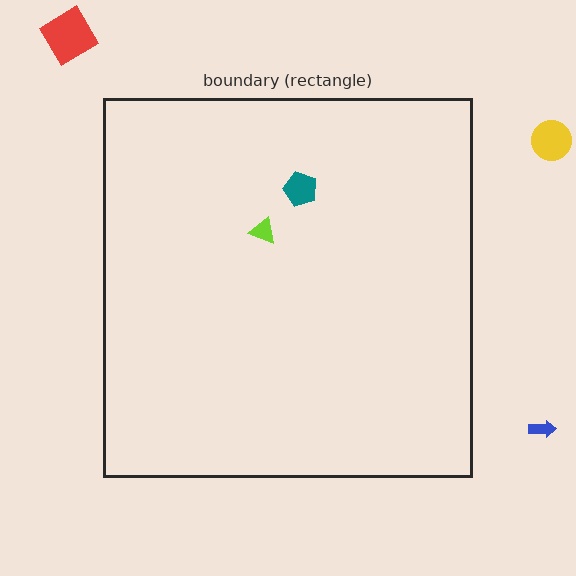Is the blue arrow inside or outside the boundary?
Outside.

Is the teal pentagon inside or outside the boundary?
Inside.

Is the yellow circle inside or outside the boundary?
Outside.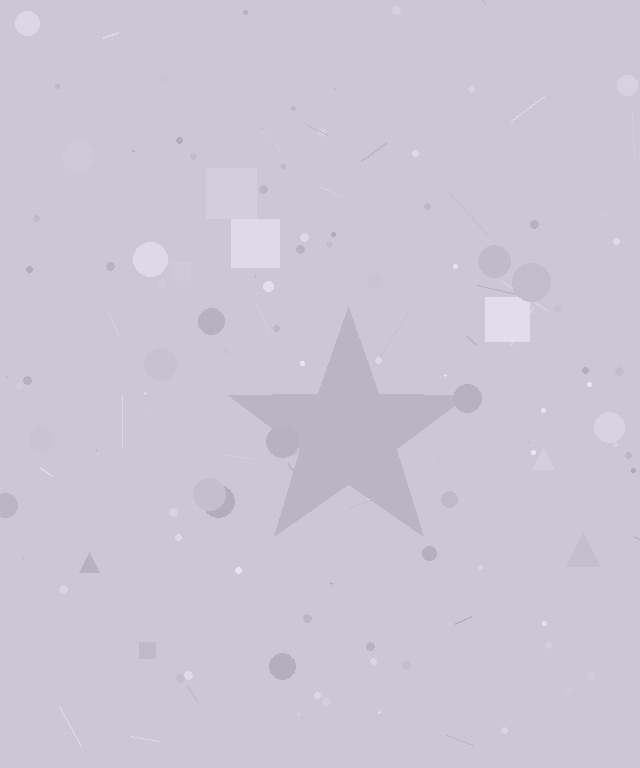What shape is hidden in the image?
A star is hidden in the image.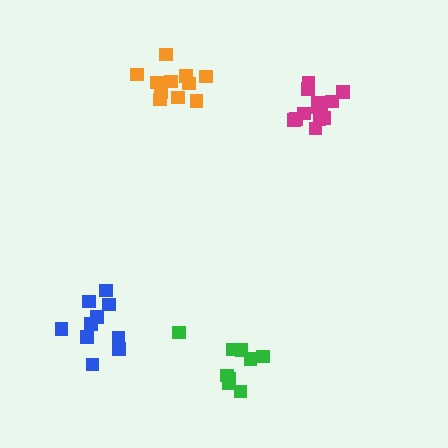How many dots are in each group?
Group 1: 11 dots, Group 2: 9 dots, Group 3: 10 dots, Group 4: 13 dots (43 total).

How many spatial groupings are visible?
There are 4 spatial groupings.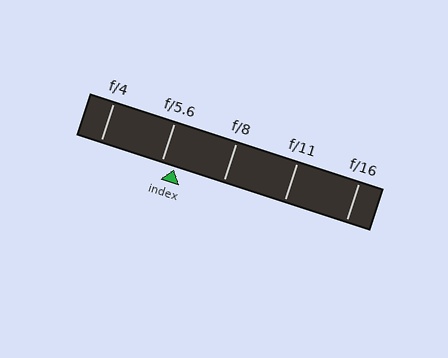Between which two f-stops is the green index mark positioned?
The index mark is between f/5.6 and f/8.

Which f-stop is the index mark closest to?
The index mark is closest to f/5.6.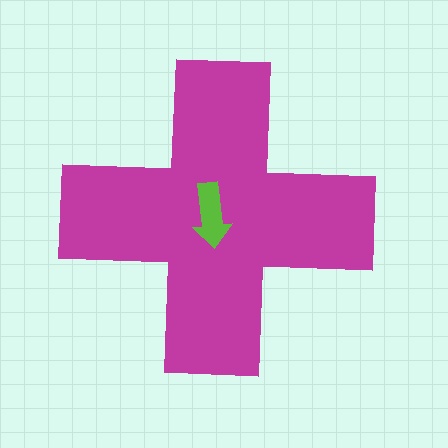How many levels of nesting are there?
2.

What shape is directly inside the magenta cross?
The lime arrow.